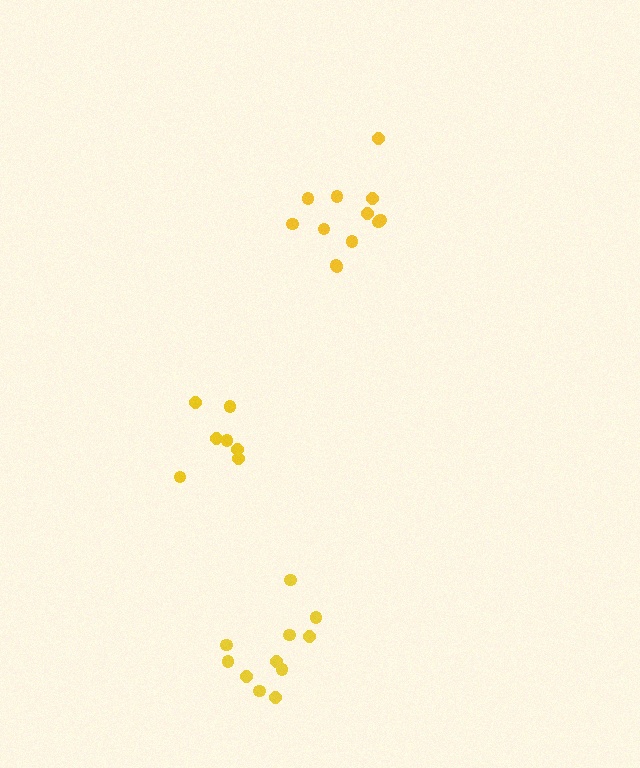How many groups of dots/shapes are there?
There are 3 groups.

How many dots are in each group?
Group 1: 12 dots, Group 2: 7 dots, Group 3: 11 dots (30 total).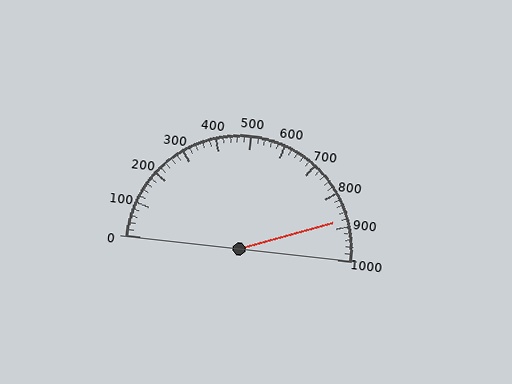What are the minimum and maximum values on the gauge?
The gauge ranges from 0 to 1000.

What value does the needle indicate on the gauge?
The needle indicates approximately 880.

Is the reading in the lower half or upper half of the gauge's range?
The reading is in the upper half of the range (0 to 1000).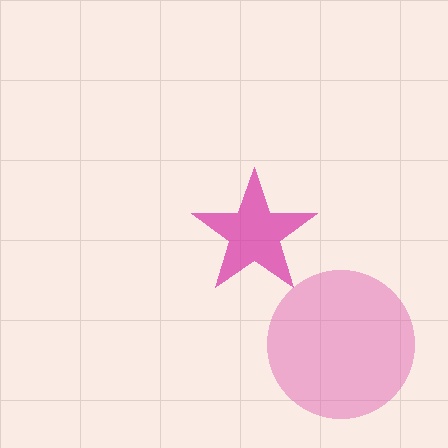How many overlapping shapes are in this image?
There are 2 overlapping shapes in the image.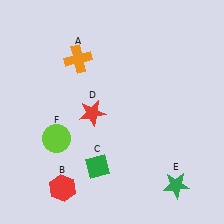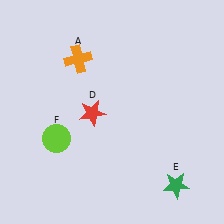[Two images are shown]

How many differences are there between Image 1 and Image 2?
There are 2 differences between the two images.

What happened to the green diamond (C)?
The green diamond (C) was removed in Image 2. It was in the bottom-left area of Image 1.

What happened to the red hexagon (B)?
The red hexagon (B) was removed in Image 2. It was in the bottom-left area of Image 1.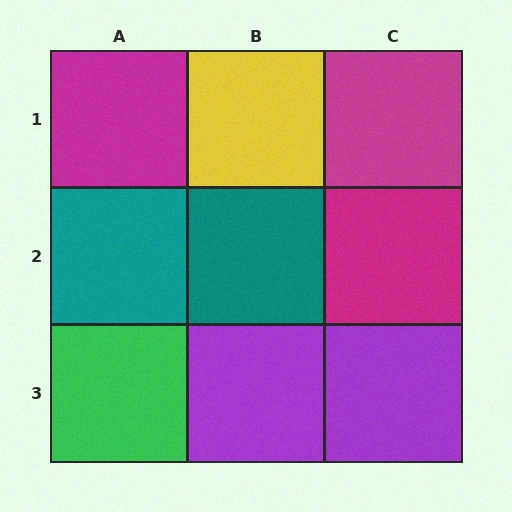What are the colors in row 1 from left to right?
Magenta, yellow, magenta.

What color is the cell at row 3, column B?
Purple.